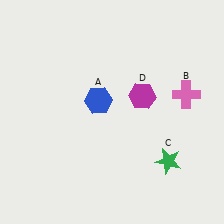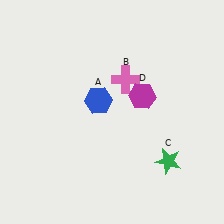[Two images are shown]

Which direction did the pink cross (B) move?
The pink cross (B) moved left.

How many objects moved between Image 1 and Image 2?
1 object moved between the two images.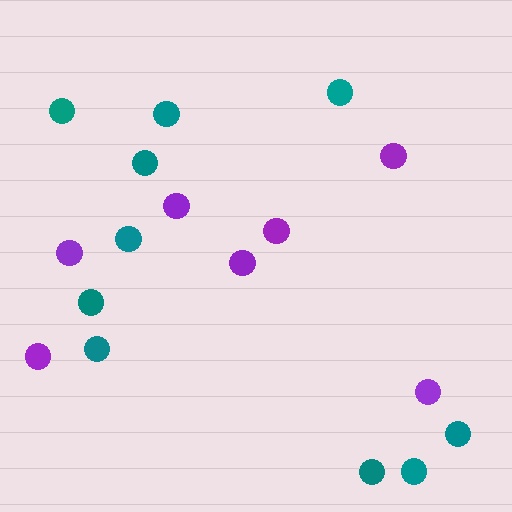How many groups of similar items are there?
There are 2 groups: one group of purple circles (7) and one group of teal circles (10).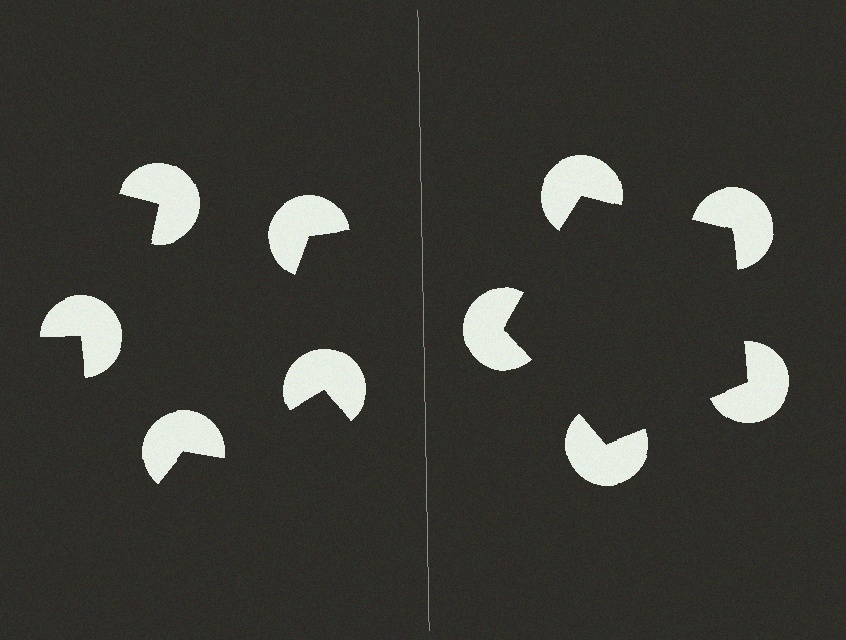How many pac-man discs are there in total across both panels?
10 — 5 on each side.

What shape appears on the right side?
An illusory pentagon.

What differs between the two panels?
The pac-man discs are positioned identically on both sides; only the wedge orientations differ. On the right they align to a pentagon; on the left they are misaligned.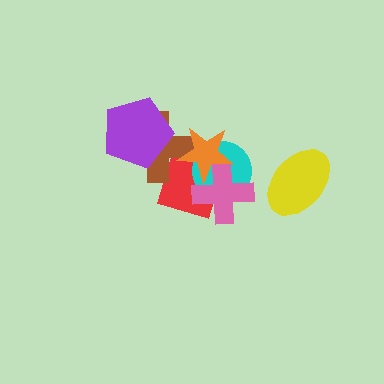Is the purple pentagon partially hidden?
No, no other shape covers it.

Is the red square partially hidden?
Yes, it is partially covered by another shape.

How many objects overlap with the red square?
4 objects overlap with the red square.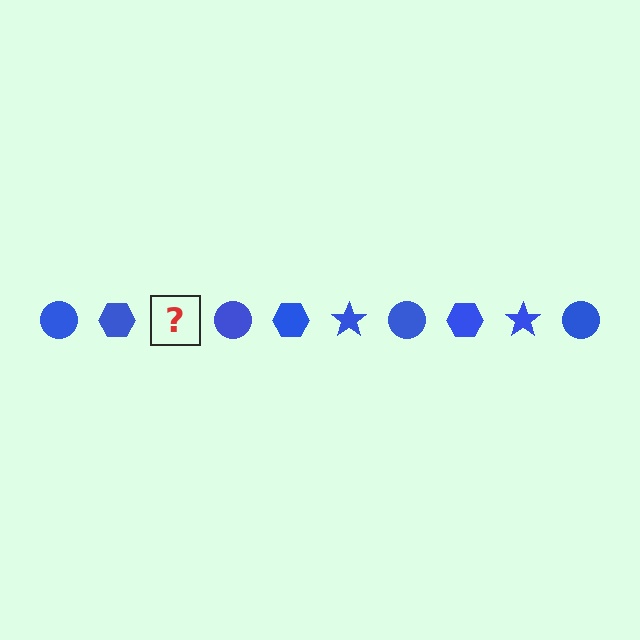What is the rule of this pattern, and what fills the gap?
The rule is that the pattern cycles through circle, hexagon, star shapes in blue. The gap should be filled with a blue star.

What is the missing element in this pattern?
The missing element is a blue star.